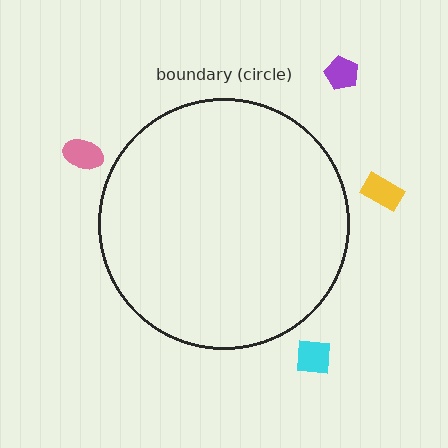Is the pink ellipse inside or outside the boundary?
Outside.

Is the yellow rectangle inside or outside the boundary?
Outside.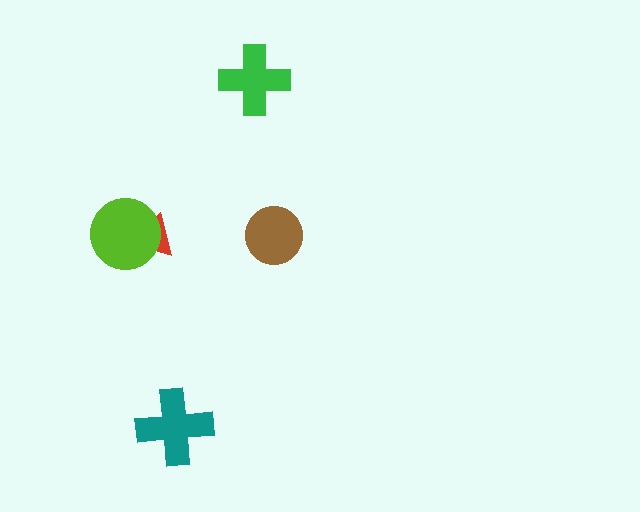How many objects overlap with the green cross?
0 objects overlap with the green cross.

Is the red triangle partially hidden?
Yes, it is partially covered by another shape.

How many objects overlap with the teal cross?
0 objects overlap with the teal cross.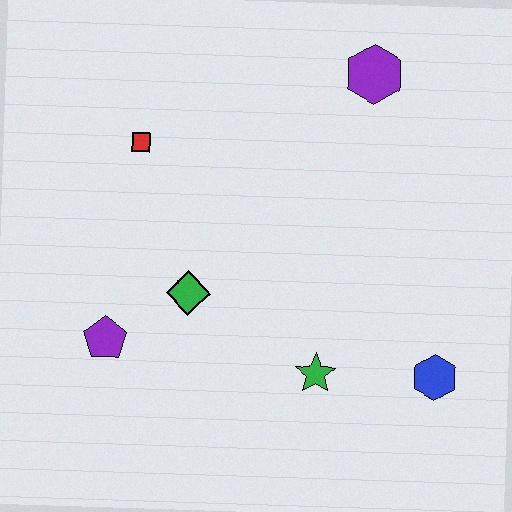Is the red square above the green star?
Yes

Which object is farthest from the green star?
The purple hexagon is farthest from the green star.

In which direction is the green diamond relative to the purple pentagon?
The green diamond is to the right of the purple pentagon.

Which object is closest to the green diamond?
The purple pentagon is closest to the green diamond.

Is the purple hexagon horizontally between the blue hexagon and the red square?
Yes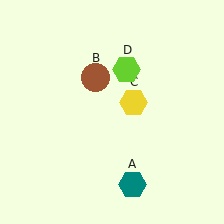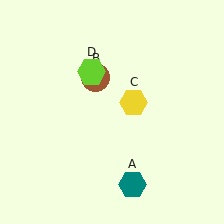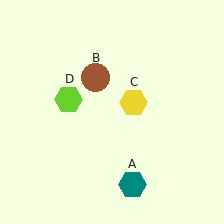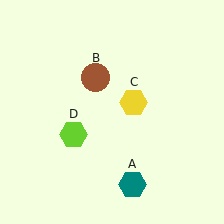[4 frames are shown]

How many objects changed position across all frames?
1 object changed position: lime hexagon (object D).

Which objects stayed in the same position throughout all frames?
Teal hexagon (object A) and brown circle (object B) and yellow hexagon (object C) remained stationary.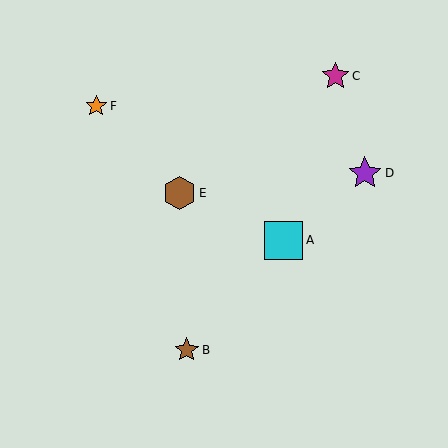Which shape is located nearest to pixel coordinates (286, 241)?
The cyan square (labeled A) at (283, 240) is nearest to that location.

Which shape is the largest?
The cyan square (labeled A) is the largest.